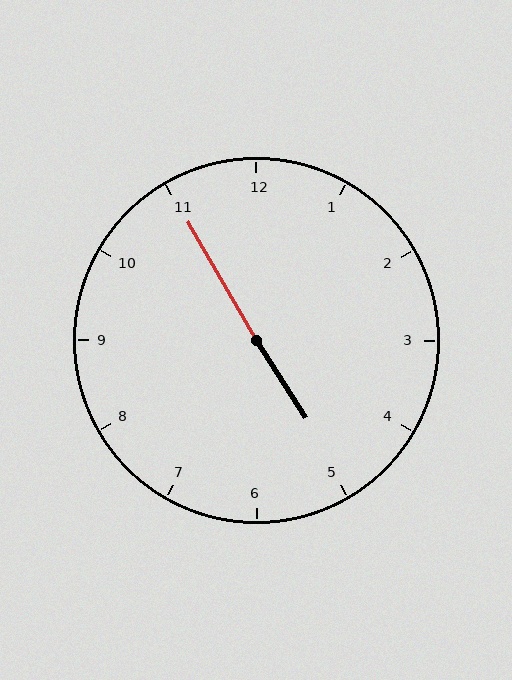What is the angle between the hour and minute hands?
Approximately 178 degrees.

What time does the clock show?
4:55.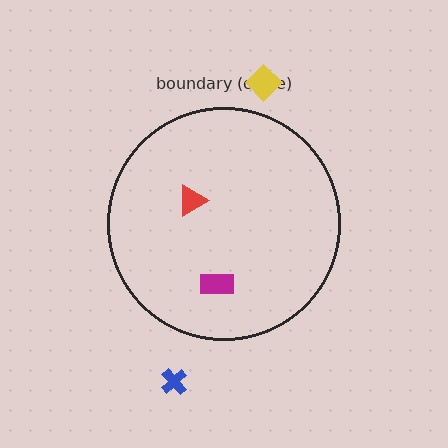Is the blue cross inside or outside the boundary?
Outside.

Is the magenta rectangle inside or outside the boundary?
Inside.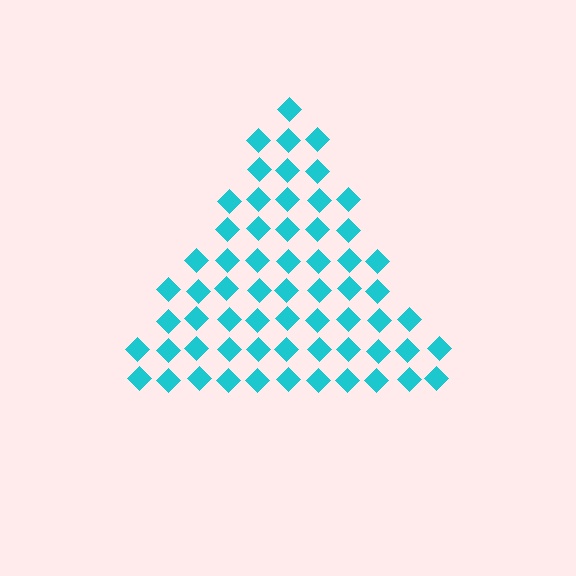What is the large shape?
The large shape is a triangle.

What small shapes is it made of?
It is made of small diamonds.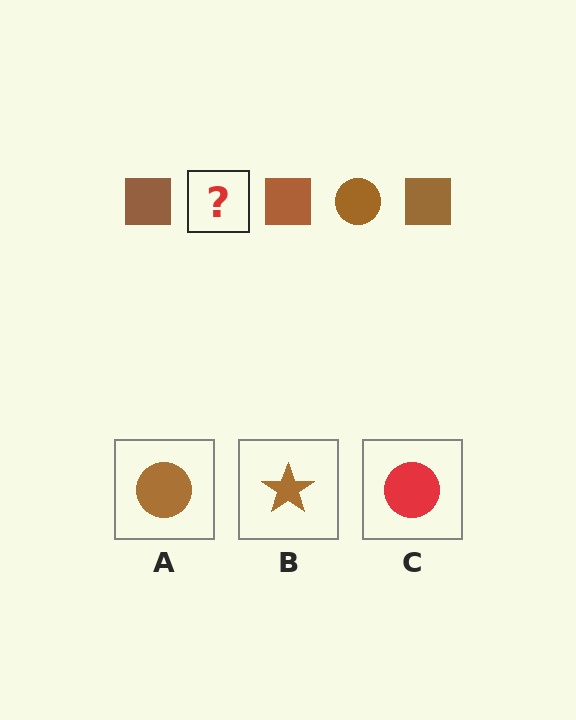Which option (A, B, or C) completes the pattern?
A.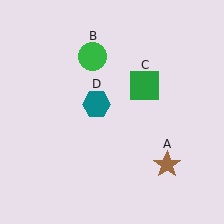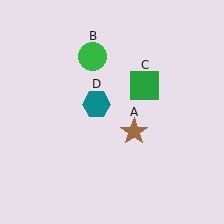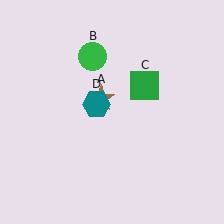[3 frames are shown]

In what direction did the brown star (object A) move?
The brown star (object A) moved up and to the left.